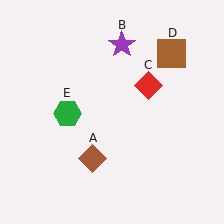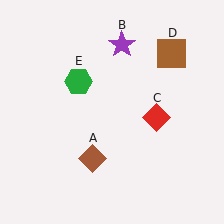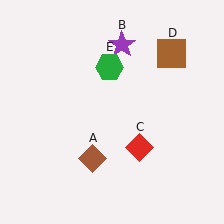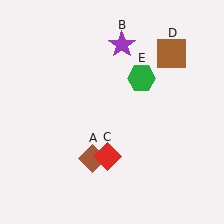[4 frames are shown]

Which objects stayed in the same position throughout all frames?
Brown diamond (object A) and purple star (object B) and brown square (object D) remained stationary.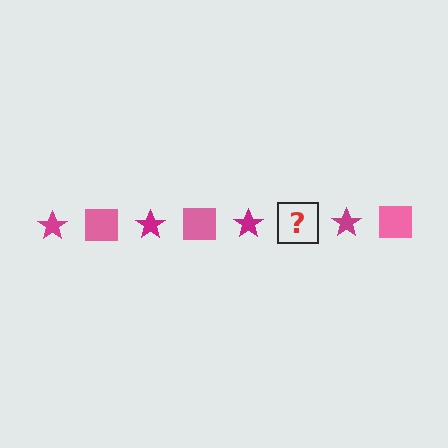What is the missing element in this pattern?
The missing element is a pink square.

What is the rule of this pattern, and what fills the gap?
The rule is that the pattern alternates between magenta star and pink square. The gap should be filled with a pink square.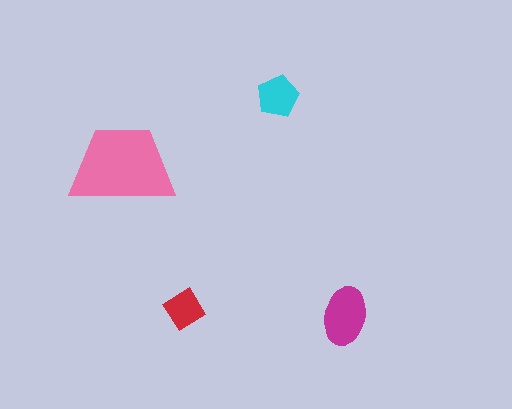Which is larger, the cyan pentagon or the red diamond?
The cyan pentagon.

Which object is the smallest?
The red diamond.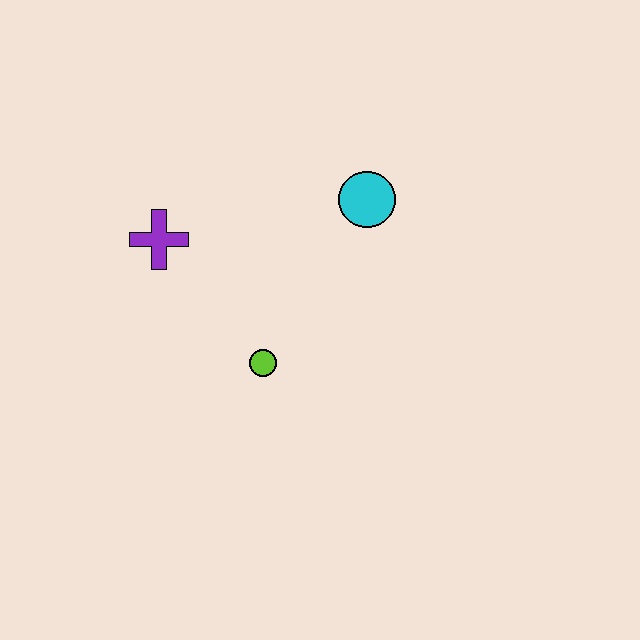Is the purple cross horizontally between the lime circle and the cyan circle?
No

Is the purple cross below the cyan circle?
Yes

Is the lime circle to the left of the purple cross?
No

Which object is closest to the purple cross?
The lime circle is closest to the purple cross.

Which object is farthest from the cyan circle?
The purple cross is farthest from the cyan circle.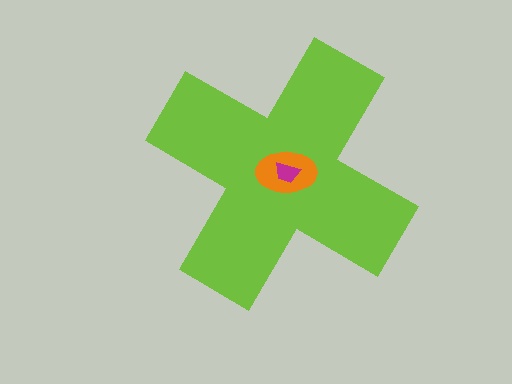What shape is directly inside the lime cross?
The orange ellipse.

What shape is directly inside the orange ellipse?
The magenta trapezoid.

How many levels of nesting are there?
3.